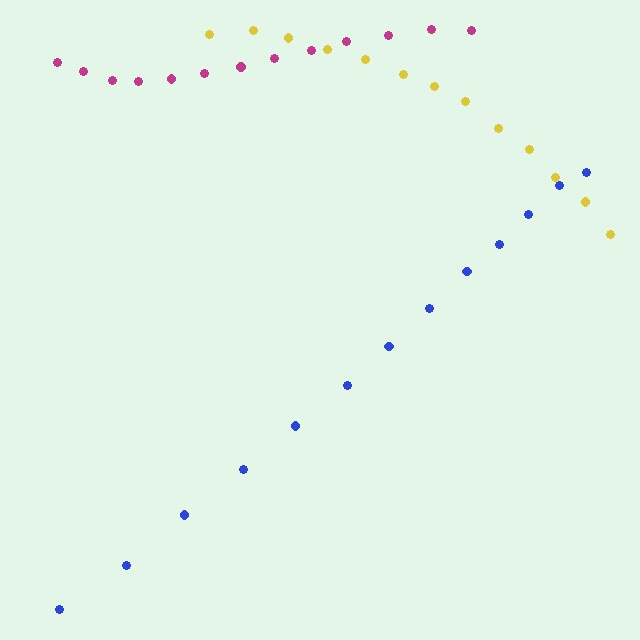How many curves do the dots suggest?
There are 3 distinct paths.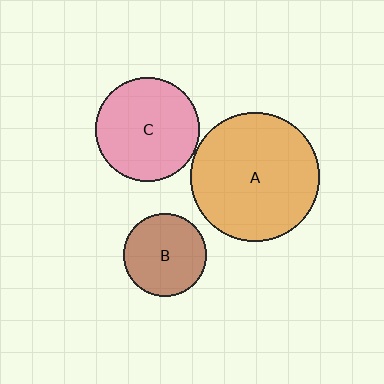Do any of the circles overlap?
No, none of the circles overlap.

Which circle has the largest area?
Circle A (orange).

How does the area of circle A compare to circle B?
Approximately 2.4 times.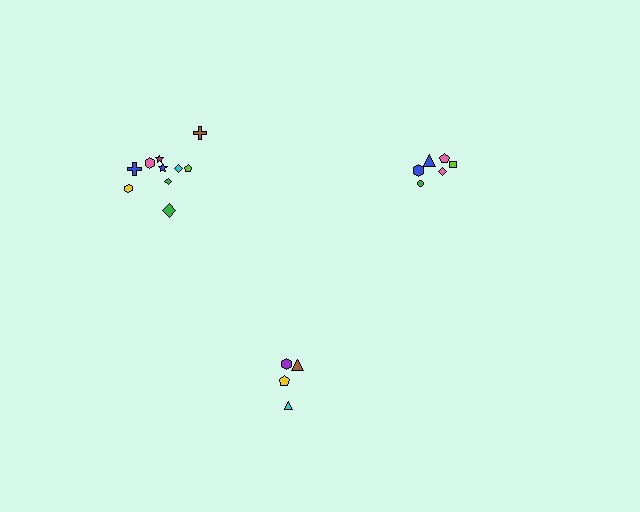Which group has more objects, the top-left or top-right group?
The top-left group.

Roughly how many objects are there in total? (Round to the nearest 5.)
Roughly 20 objects in total.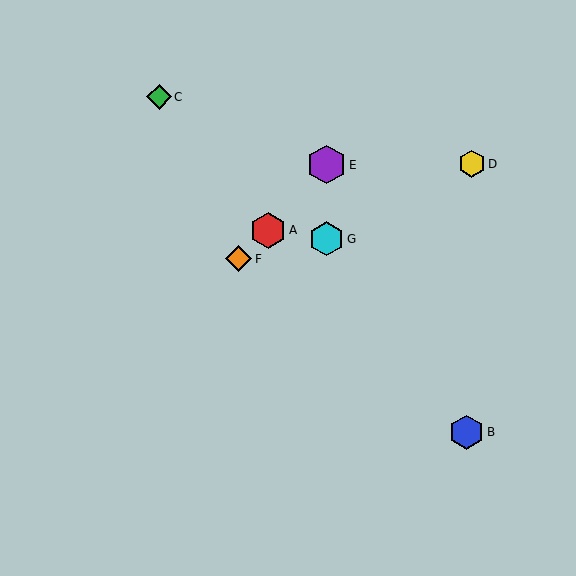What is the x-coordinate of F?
Object F is at x≈239.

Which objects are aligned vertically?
Objects E, G are aligned vertically.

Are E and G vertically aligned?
Yes, both are at x≈326.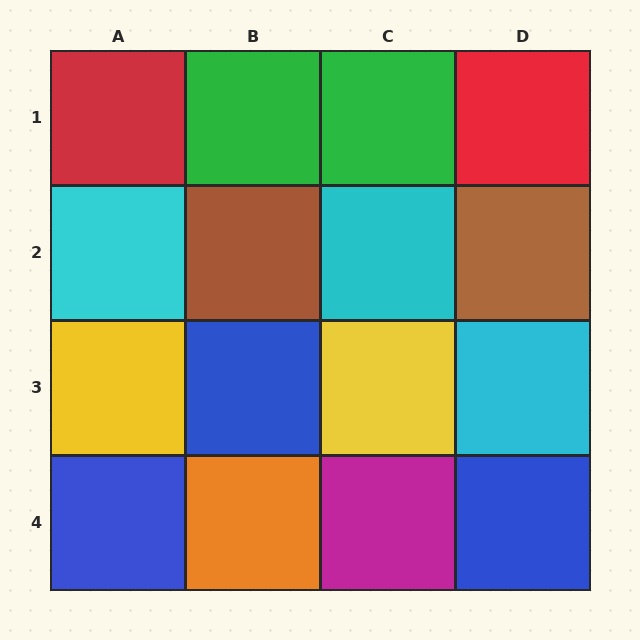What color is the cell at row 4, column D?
Blue.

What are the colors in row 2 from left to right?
Cyan, brown, cyan, brown.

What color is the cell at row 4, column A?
Blue.